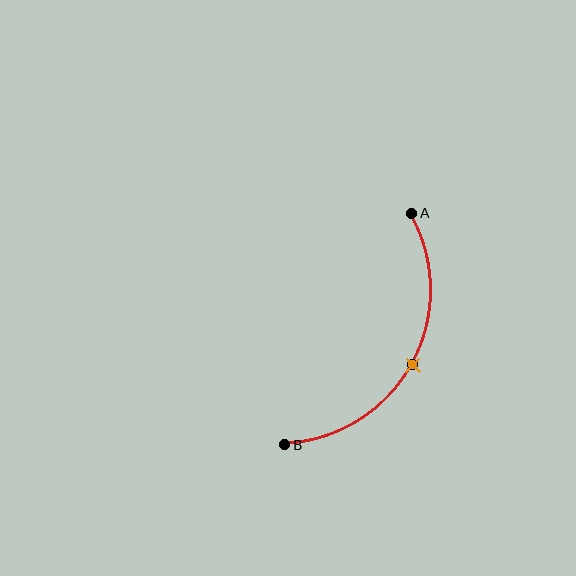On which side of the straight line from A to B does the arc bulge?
The arc bulges to the right of the straight line connecting A and B.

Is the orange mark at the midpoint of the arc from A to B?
Yes. The orange mark lies on the arc at equal arc-length from both A and B — it is the arc midpoint.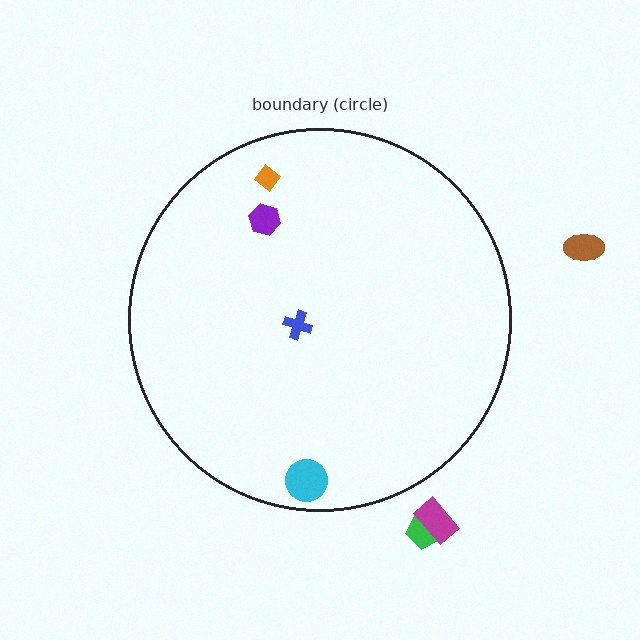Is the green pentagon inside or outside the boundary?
Outside.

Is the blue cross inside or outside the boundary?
Inside.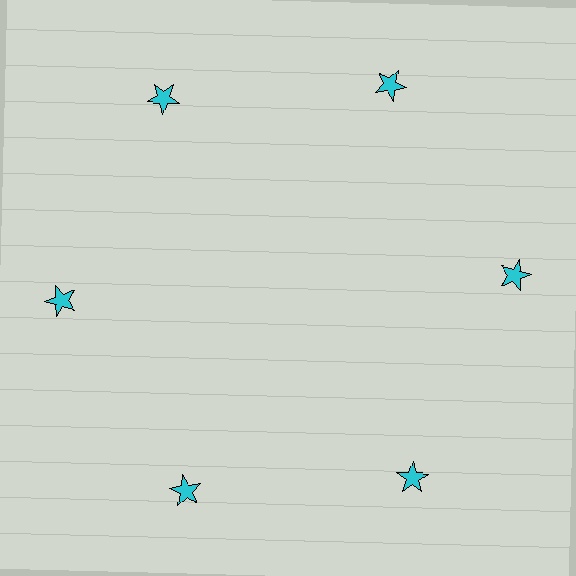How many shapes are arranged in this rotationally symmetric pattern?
There are 6 shapes, arranged in 6 groups of 1.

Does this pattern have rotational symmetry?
Yes, this pattern has 6-fold rotational symmetry. It looks the same after rotating 60 degrees around the center.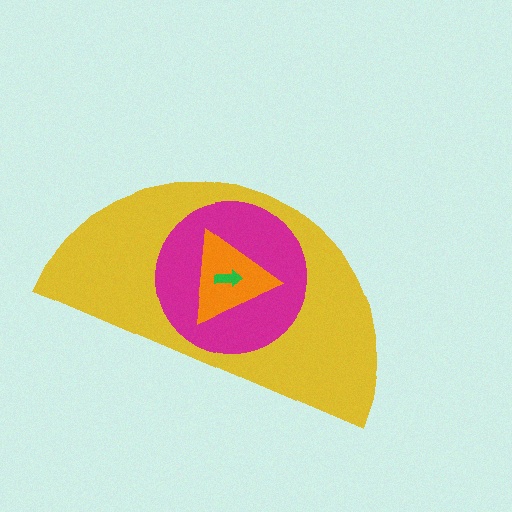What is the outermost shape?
The yellow semicircle.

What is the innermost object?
The green arrow.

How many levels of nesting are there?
4.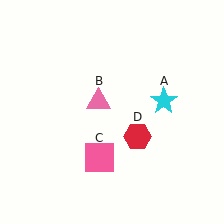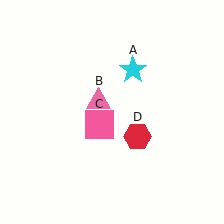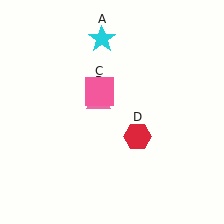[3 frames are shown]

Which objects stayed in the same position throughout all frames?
Pink triangle (object B) and red hexagon (object D) remained stationary.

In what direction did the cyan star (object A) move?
The cyan star (object A) moved up and to the left.